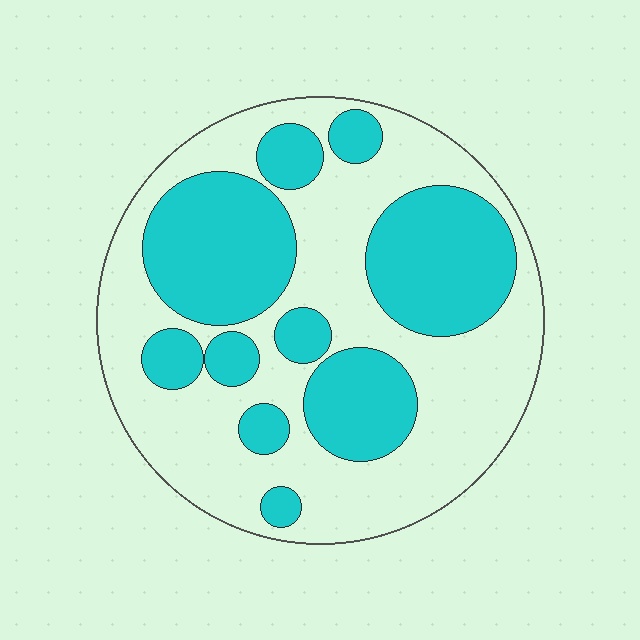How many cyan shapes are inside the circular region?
10.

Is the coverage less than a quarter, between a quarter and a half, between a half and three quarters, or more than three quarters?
Between a quarter and a half.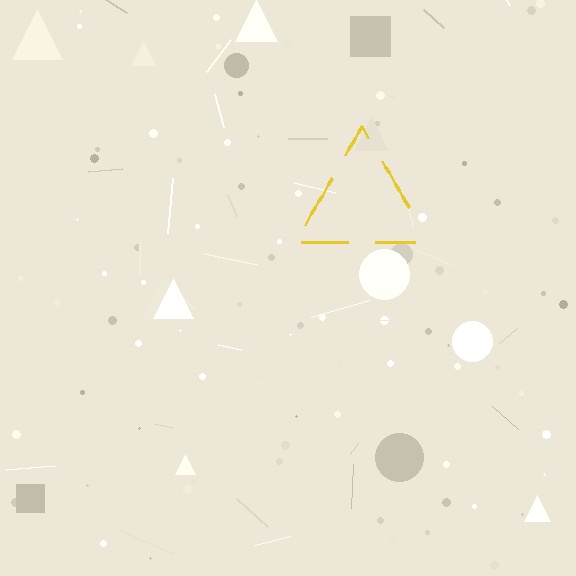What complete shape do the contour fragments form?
The contour fragments form a triangle.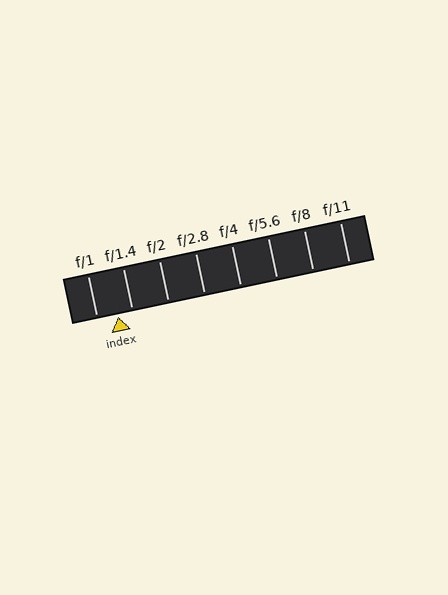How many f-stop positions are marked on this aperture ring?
There are 8 f-stop positions marked.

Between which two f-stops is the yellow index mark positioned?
The index mark is between f/1 and f/1.4.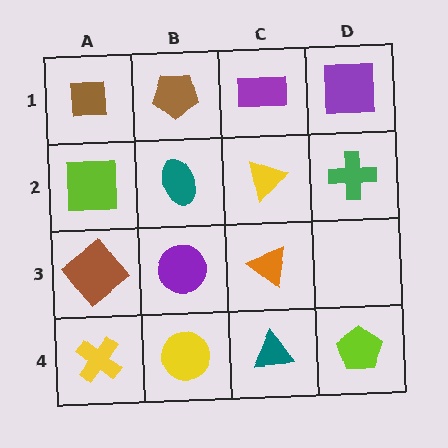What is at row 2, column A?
A lime square.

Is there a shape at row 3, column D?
No, that cell is empty.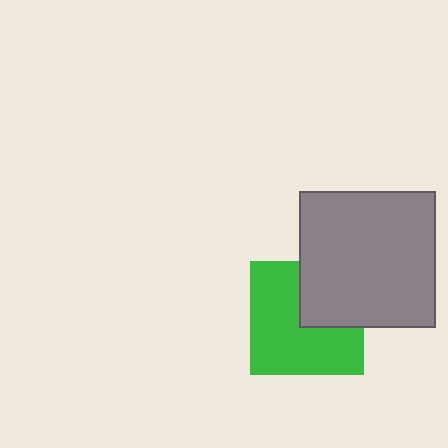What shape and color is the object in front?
The object in front is a gray square.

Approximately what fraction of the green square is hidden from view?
Roughly 33% of the green square is hidden behind the gray square.